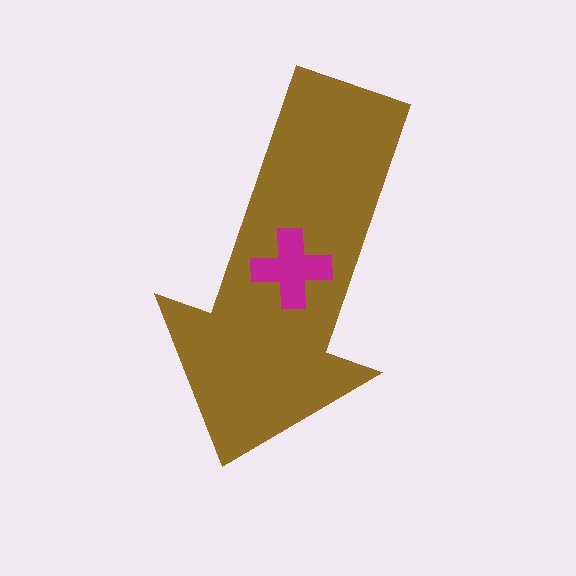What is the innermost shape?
The magenta cross.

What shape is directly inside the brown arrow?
The magenta cross.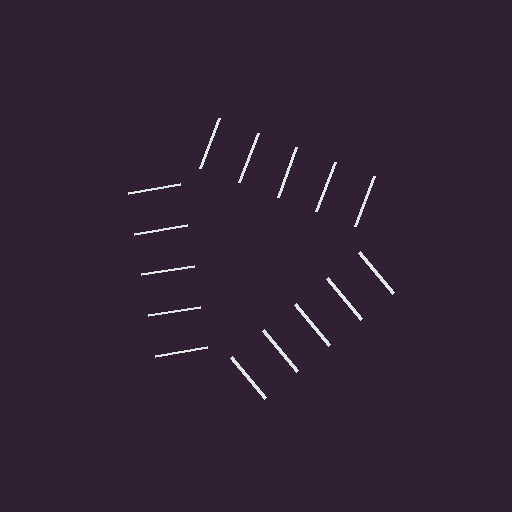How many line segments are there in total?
15 — 5 along each of the 3 edges.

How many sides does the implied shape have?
3 sides — the line-ends trace a triangle.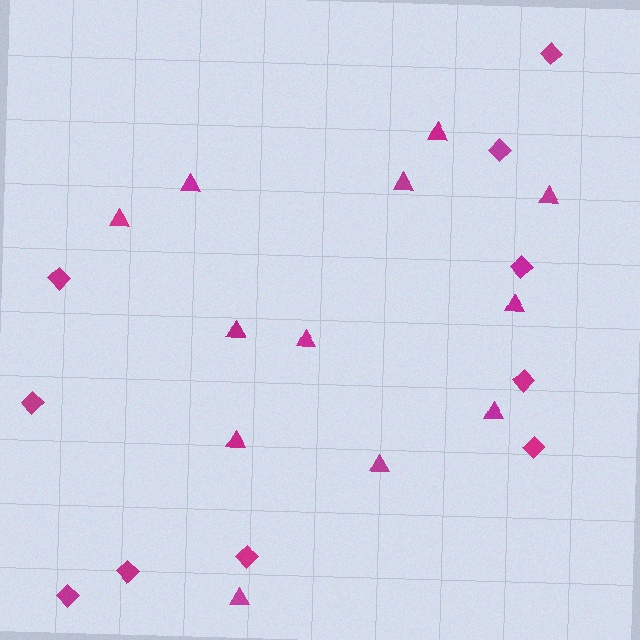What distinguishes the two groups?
There are 2 groups: one group of diamonds (10) and one group of triangles (12).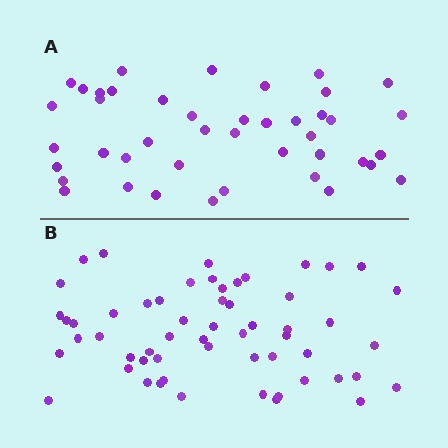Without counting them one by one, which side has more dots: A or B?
Region B (the bottom region) has more dots.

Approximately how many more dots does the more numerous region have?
Region B has approximately 15 more dots than region A.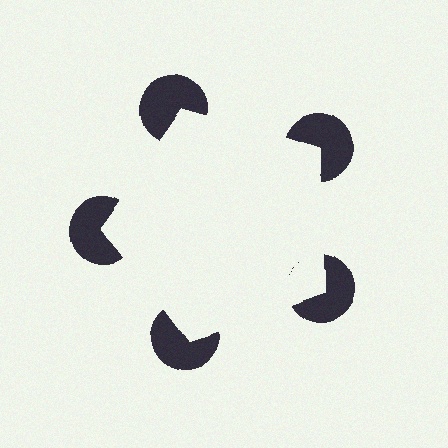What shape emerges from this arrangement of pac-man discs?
An illusory pentagon — its edges are inferred from the aligned wedge cuts in the pac-man discs, not physically drawn.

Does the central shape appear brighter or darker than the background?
It typically appears slightly brighter than the background, even though no actual brightness change is drawn.